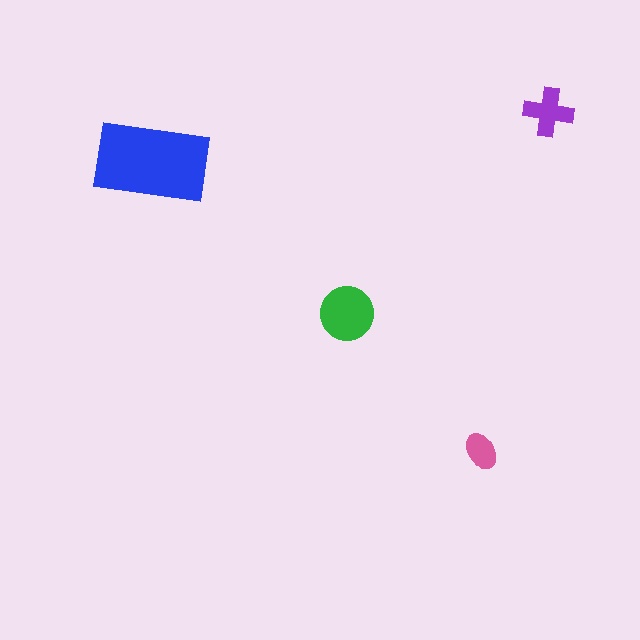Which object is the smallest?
The pink ellipse.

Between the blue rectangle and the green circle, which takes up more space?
The blue rectangle.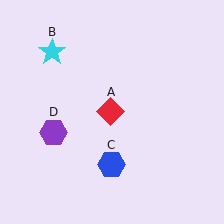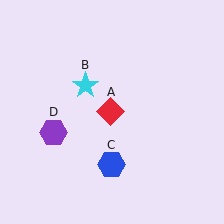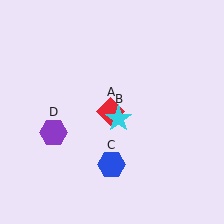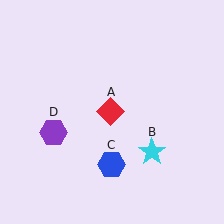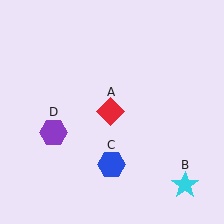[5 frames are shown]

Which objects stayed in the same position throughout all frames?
Red diamond (object A) and blue hexagon (object C) and purple hexagon (object D) remained stationary.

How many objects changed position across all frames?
1 object changed position: cyan star (object B).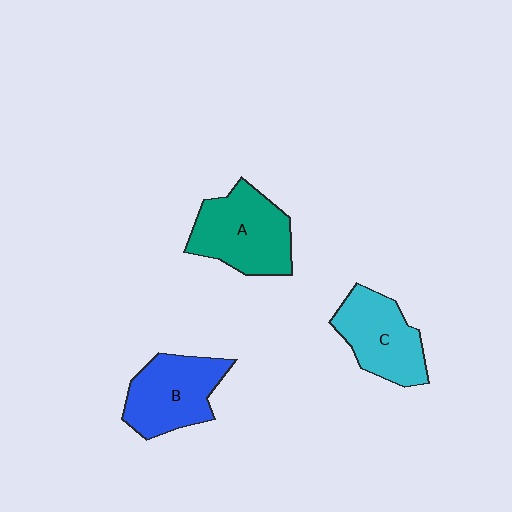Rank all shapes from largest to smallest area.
From largest to smallest: A (teal), B (blue), C (cyan).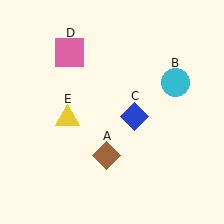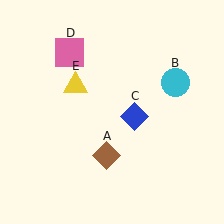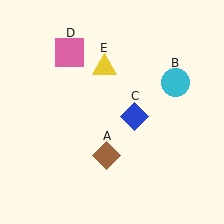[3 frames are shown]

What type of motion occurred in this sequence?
The yellow triangle (object E) rotated clockwise around the center of the scene.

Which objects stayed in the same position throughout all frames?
Brown diamond (object A) and cyan circle (object B) and blue diamond (object C) and pink square (object D) remained stationary.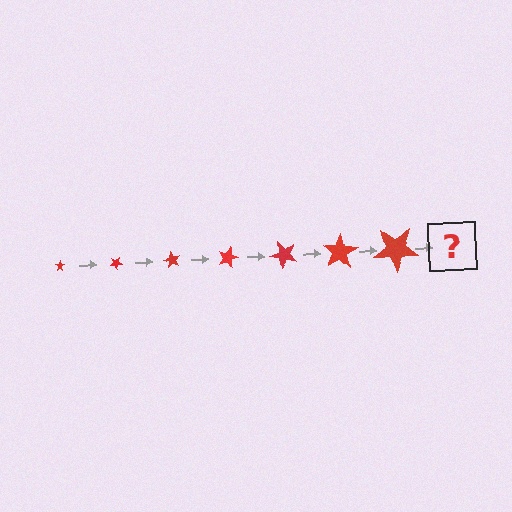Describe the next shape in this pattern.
It should be a star, larger than the previous one and rotated 210 degrees from the start.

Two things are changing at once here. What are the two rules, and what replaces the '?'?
The two rules are that the star grows larger each step and it rotates 30 degrees each step. The '?' should be a star, larger than the previous one and rotated 210 degrees from the start.